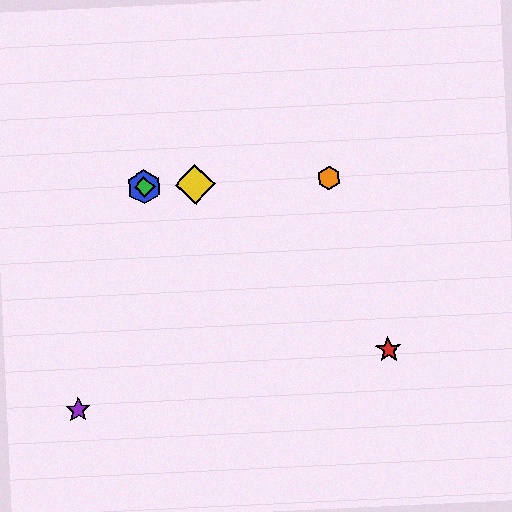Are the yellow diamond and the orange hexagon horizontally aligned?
Yes, both are at y≈184.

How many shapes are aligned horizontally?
4 shapes (the blue hexagon, the green diamond, the yellow diamond, the orange hexagon) are aligned horizontally.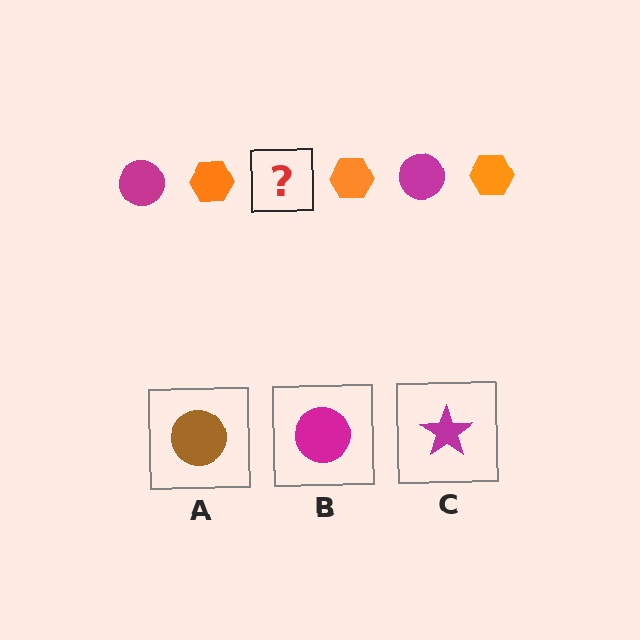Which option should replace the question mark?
Option B.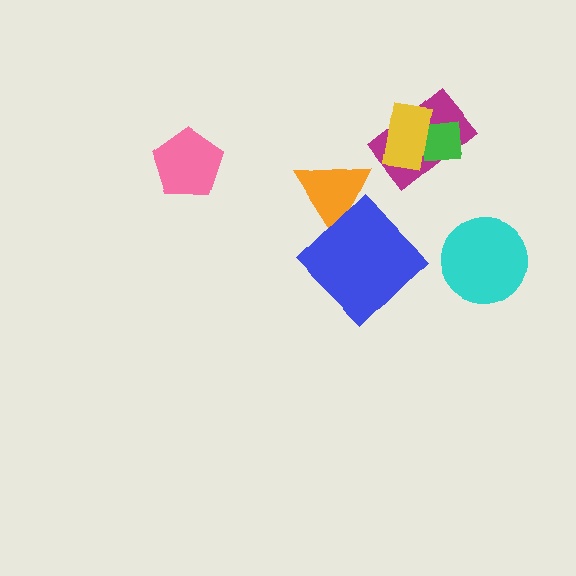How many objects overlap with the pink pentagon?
0 objects overlap with the pink pentagon.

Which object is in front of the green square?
The yellow rectangle is in front of the green square.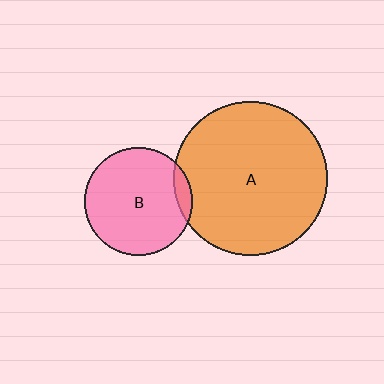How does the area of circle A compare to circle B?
Approximately 2.1 times.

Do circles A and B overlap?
Yes.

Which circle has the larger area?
Circle A (orange).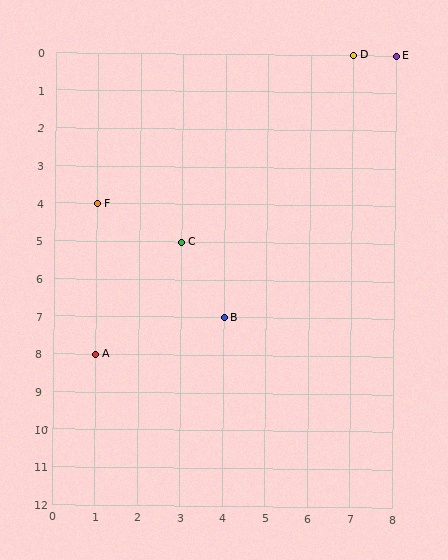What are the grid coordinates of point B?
Point B is at grid coordinates (4, 7).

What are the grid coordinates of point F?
Point F is at grid coordinates (1, 4).